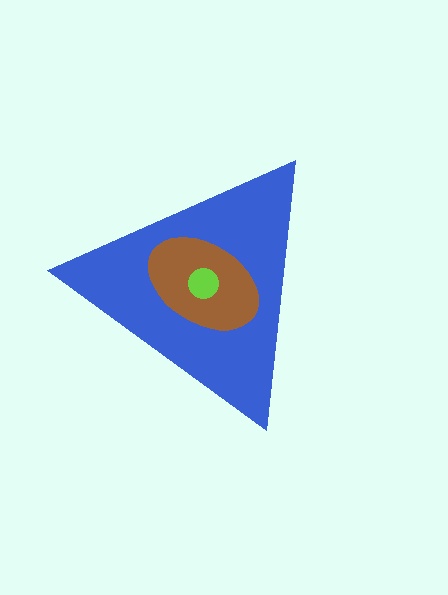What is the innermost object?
The lime circle.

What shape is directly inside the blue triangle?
The brown ellipse.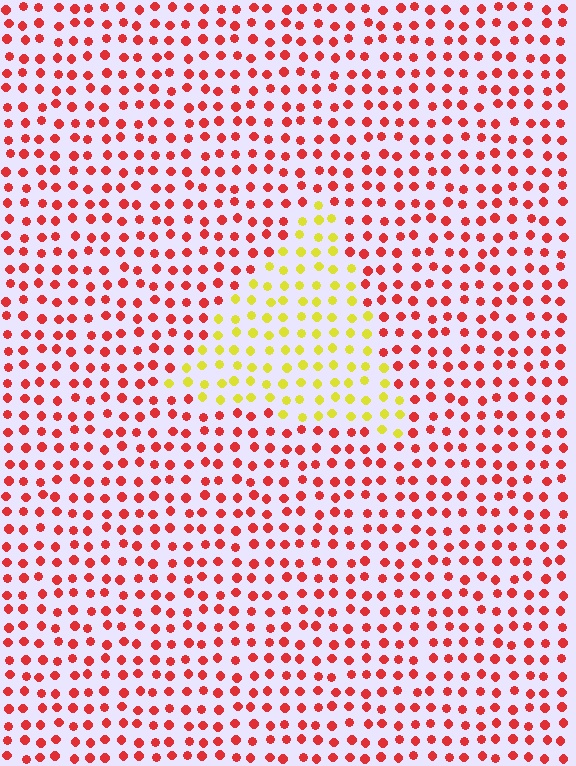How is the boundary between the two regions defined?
The boundary is defined purely by a slight shift in hue (about 64 degrees). Spacing, size, and orientation are identical on both sides.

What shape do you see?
I see a triangle.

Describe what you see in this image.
The image is filled with small red elements in a uniform arrangement. A triangle-shaped region is visible where the elements are tinted to a slightly different hue, forming a subtle color boundary.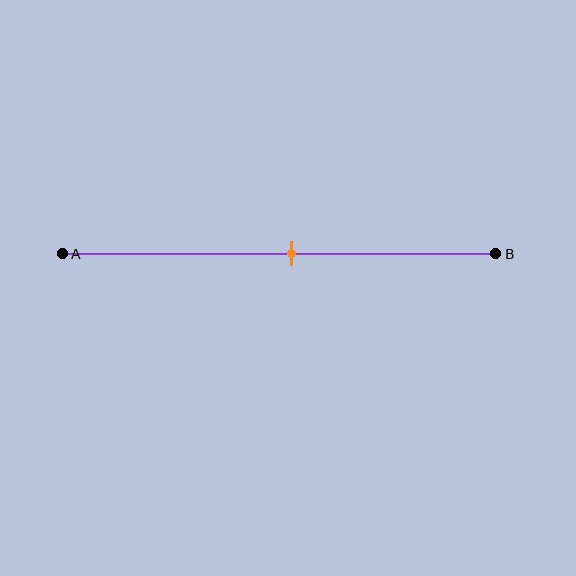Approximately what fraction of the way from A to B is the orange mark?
The orange mark is approximately 55% of the way from A to B.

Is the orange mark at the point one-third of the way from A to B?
No, the mark is at about 55% from A, not at the 33% one-third point.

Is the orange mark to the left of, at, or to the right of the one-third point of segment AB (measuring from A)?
The orange mark is to the right of the one-third point of segment AB.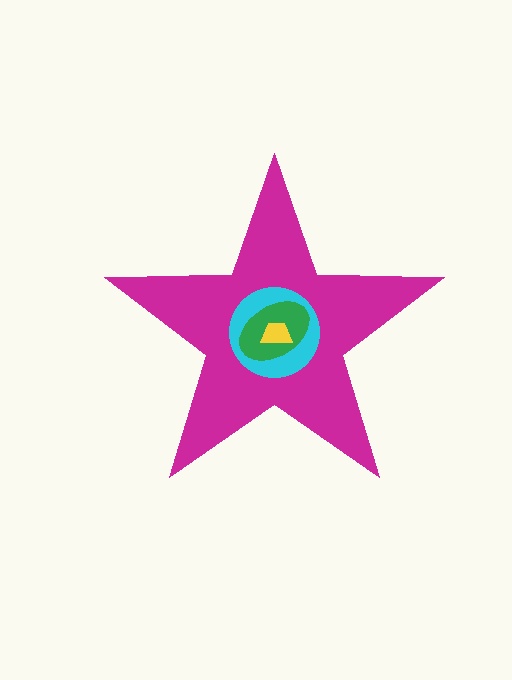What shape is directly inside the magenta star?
The cyan circle.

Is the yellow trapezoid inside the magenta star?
Yes.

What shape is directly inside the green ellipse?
The yellow trapezoid.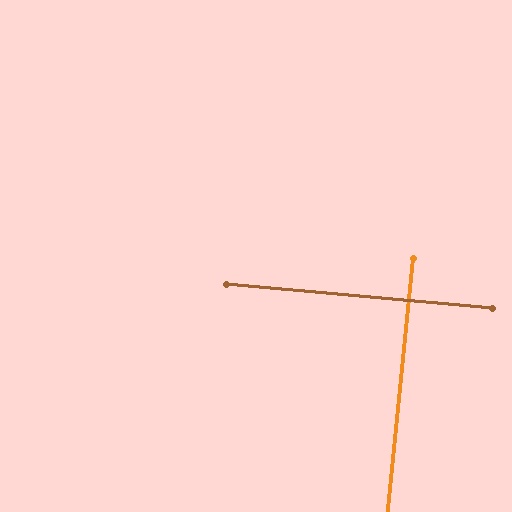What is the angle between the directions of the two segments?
Approximately 90 degrees.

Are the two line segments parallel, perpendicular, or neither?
Perpendicular — they meet at approximately 90°.